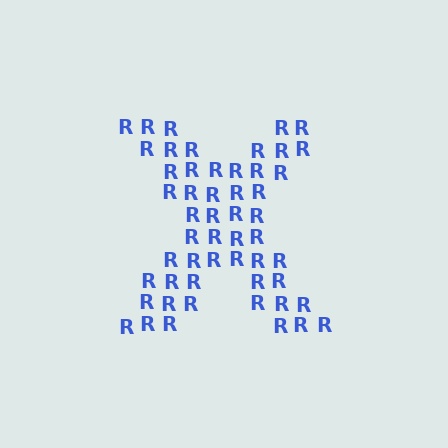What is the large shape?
The large shape is the letter X.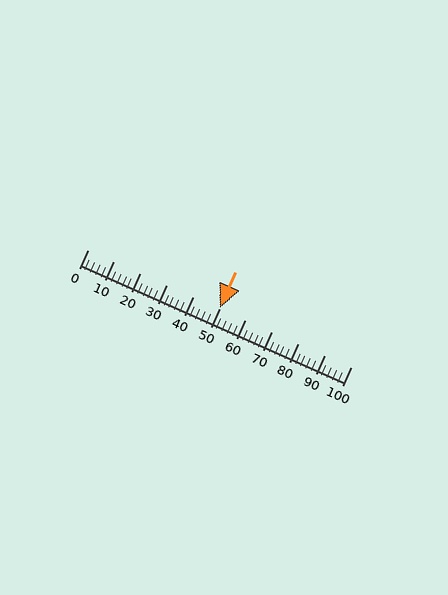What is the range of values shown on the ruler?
The ruler shows values from 0 to 100.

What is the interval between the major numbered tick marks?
The major tick marks are spaced 10 units apart.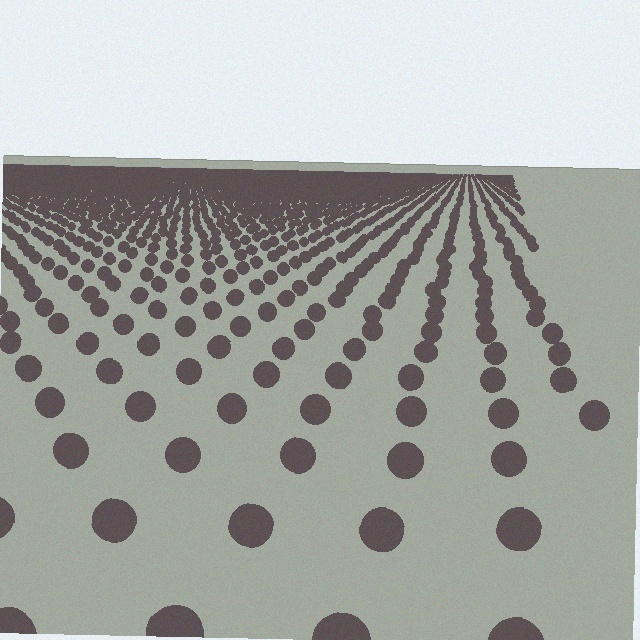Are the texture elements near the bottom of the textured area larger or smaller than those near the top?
Larger. Near the bottom, elements are closer to the viewer and appear at a bigger on-screen size.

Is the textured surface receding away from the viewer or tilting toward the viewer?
The surface is receding away from the viewer. Texture elements get smaller and denser toward the top.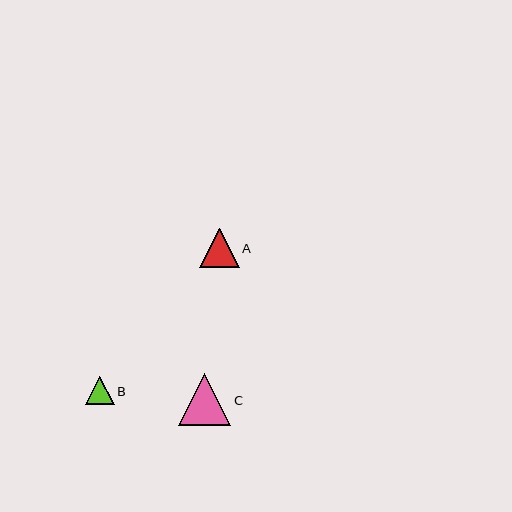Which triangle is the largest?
Triangle C is the largest with a size of approximately 52 pixels.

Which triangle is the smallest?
Triangle B is the smallest with a size of approximately 29 pixels.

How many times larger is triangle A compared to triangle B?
Triangle A is approximately 1.4 times the size of triangle B.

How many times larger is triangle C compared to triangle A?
Triangle C is approximately 1.3 times the size of triangle A.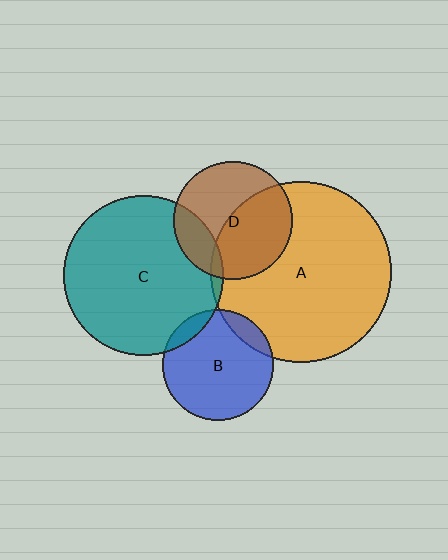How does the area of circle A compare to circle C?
Approximately 1.3 times.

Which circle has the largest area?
Circle A (orange).